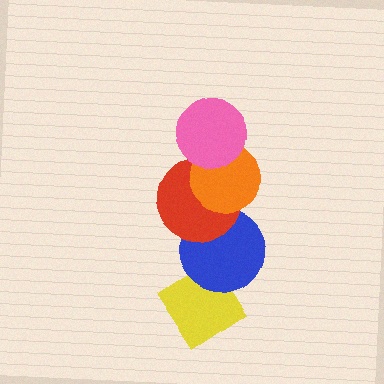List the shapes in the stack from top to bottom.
From top to bottom: the pink circle, the orange circle, the red circle, the blue circle, the yellow diamond.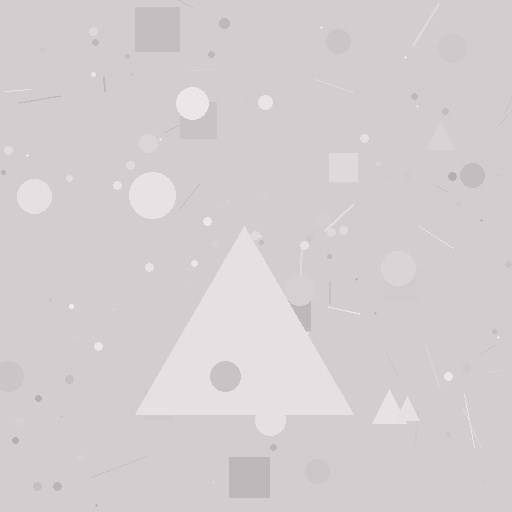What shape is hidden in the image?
A triangle is hidden in the image.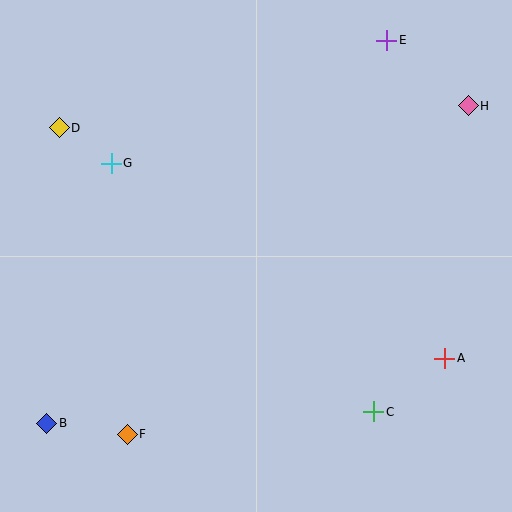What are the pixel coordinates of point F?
Point F is at (127, 434).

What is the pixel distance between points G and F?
The distance between G and F is 271 pixels.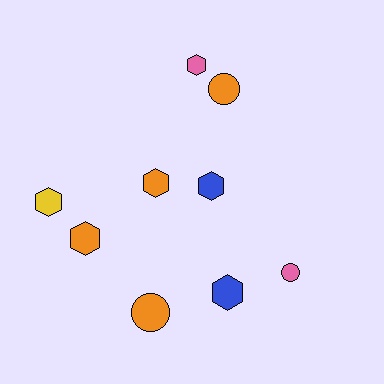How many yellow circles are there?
There are no yellow circles.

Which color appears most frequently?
Orange, with 4 objects.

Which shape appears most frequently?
Hexagon, with 6 objects.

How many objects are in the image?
There are 9 objects.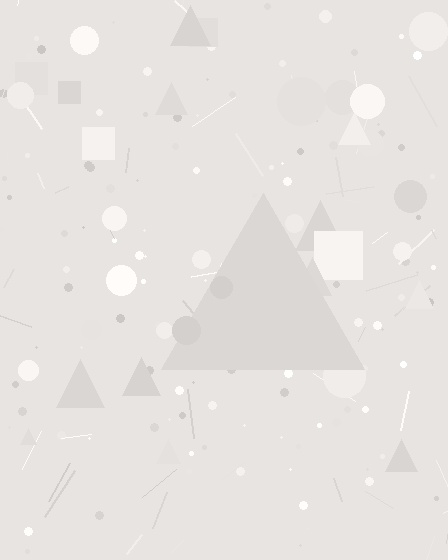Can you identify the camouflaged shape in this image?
The camouflaged shape is a triangle.